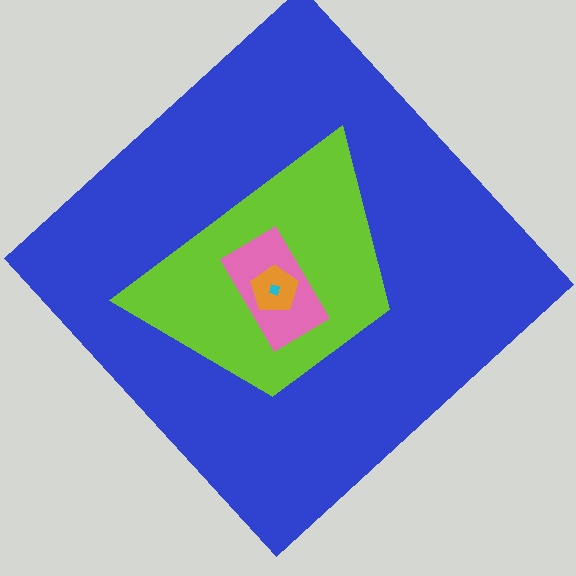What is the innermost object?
The cyan square.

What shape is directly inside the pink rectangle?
The orange pentagon.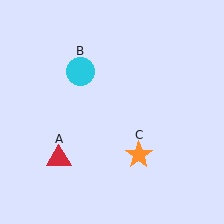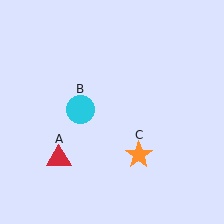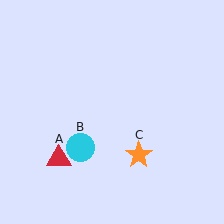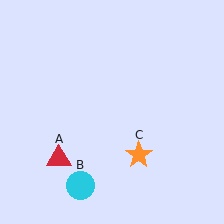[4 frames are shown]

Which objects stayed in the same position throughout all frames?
Red triangle (object A) and orange star (object C) remained stationary.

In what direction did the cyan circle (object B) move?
The cyan circle (object B) moved down.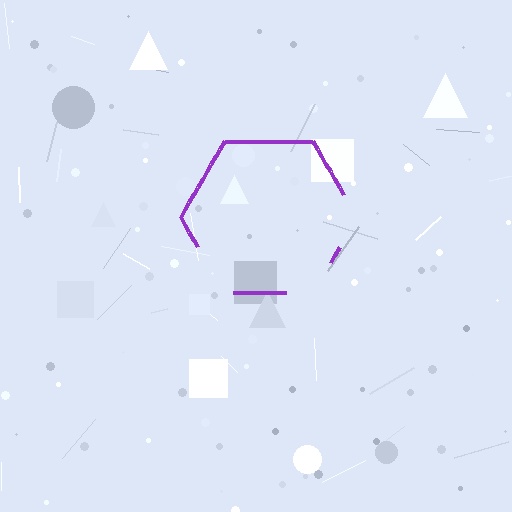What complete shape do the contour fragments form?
The contour fragments form a hexagon.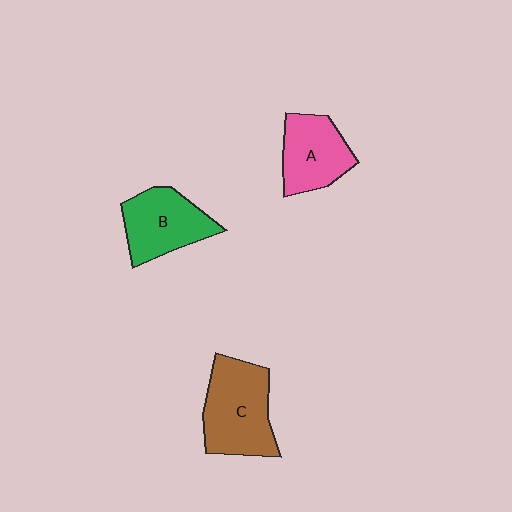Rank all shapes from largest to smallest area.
From largest to smallest: C (brown), B (green), A (pink).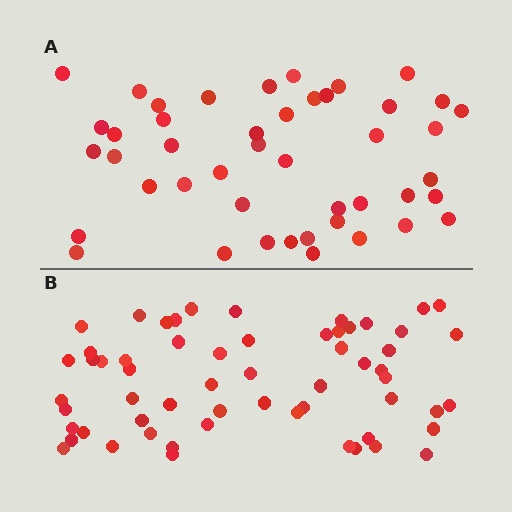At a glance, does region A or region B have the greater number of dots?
Region B (the bottom region) has more dots.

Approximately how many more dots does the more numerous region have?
Region B has approximately 15 more dots than region A.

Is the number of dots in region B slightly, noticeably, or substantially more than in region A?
Region B has noticeably more, but not dramatically so. The ratio is roughly 1.3 to 1.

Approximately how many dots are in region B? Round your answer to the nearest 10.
About 60 dots. (The exact count is 59, which rounds to 60.)